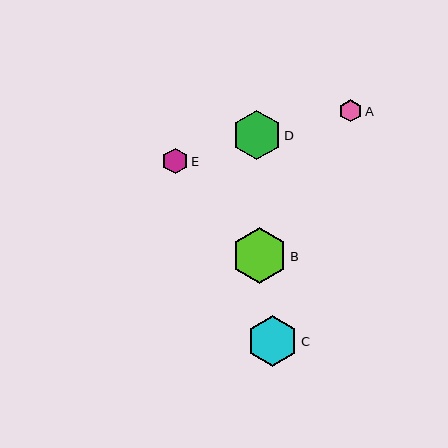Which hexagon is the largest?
Hexagon B is the largest with a size of approximately 55 pixels.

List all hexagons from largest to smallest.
From largest to smallest: B, C, D, E, A.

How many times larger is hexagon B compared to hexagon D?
Hexagon B is approximately 1.1 times the size of hexagon D.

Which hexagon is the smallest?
Hexagon A is the smallest with a size of approximately 23 pixels.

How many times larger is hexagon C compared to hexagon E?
Hexagon C is approximately 2.0 times the size of hexagon E.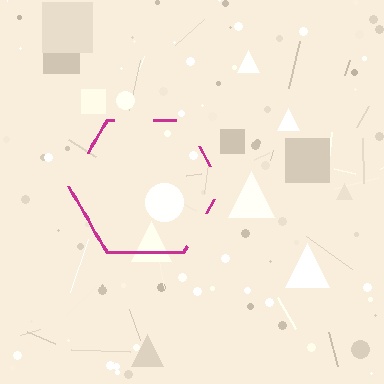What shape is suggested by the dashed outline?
The dashed outline suggests a hexagon.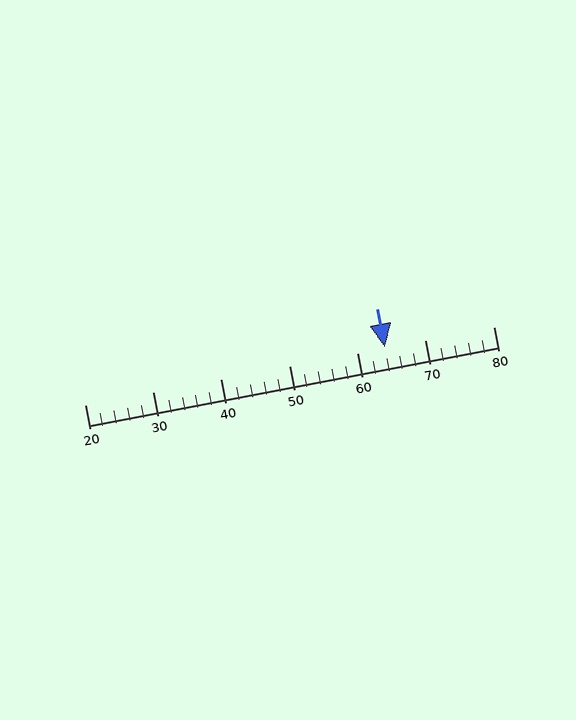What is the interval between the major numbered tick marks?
The major tick marks are spaced 10 units apart.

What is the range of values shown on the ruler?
The ruler shows values from 20 to 80.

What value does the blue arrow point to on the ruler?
The blue arrow points to approximately 64.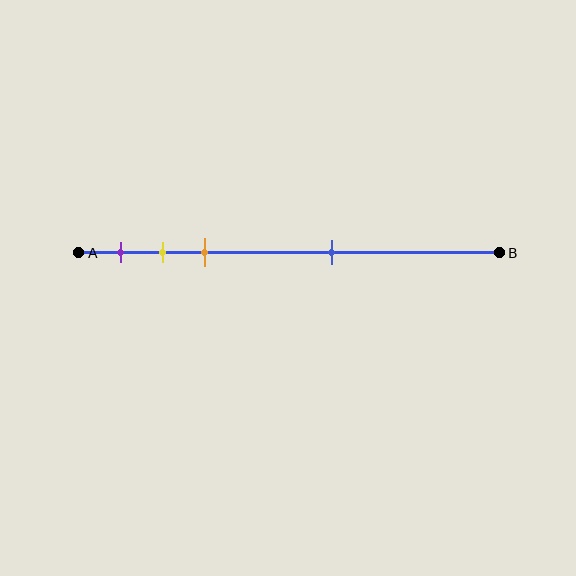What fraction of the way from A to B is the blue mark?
The blue mark is approximately 60% (0.6) of the way from A to B.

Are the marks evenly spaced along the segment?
No, the marks are not evenly spaced.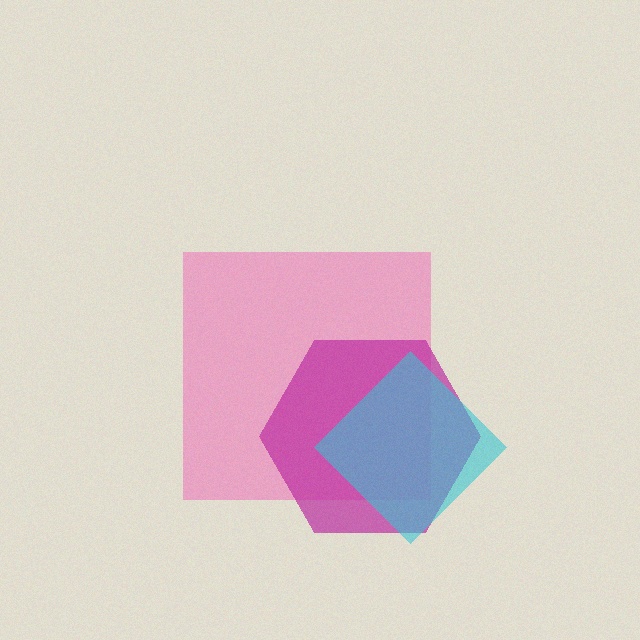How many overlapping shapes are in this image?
There are 3 overlapping shapes in the image.